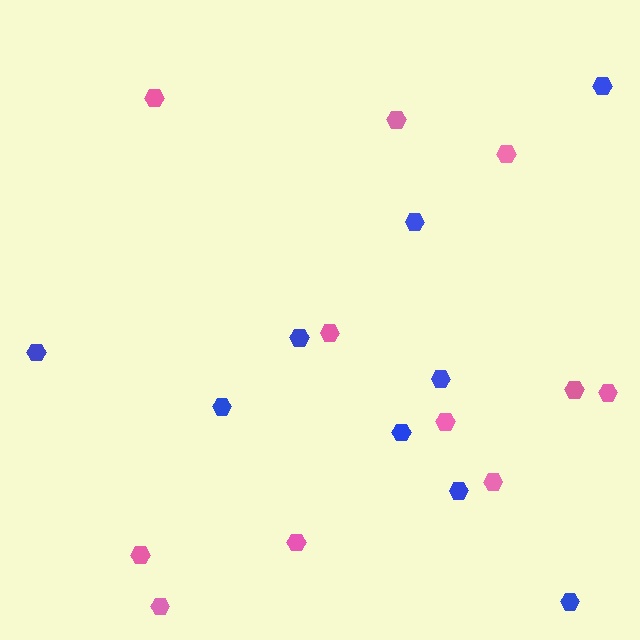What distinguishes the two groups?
There are 2 groups: one group of pink hexagons (11) and one group of blue hexagons (9).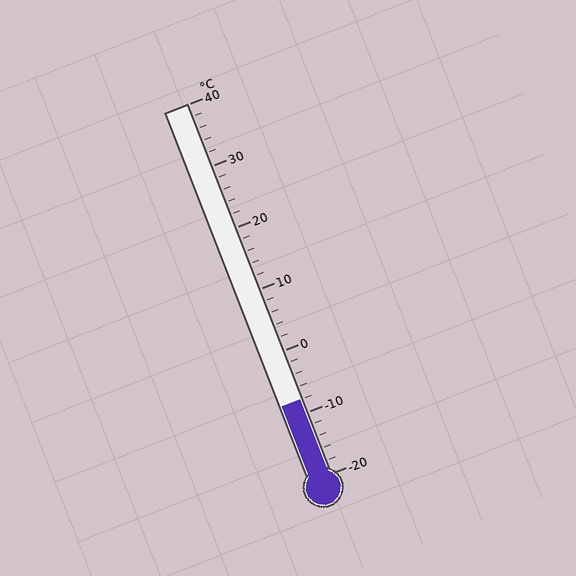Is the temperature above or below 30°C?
The temperature is below 30°C.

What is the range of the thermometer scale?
The thermometer scale ranges from -20°C to 40°C.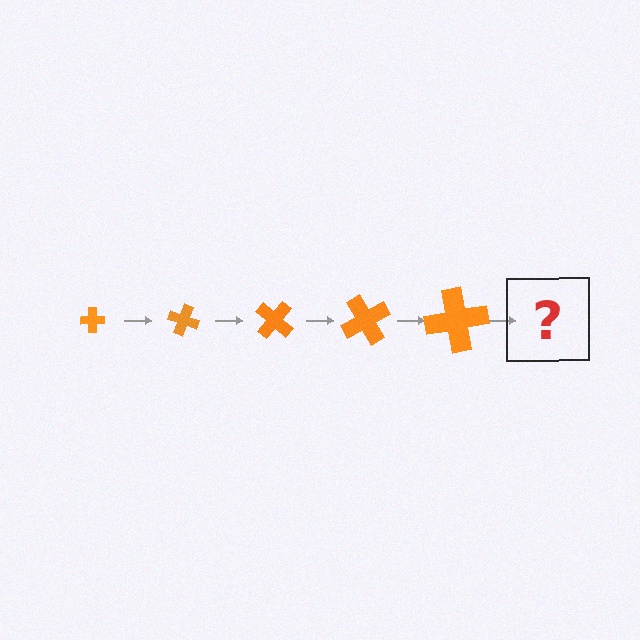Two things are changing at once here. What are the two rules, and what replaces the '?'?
The two rules are that the cross grows larger each step and it rotates 20 degrees each step. The '?' should be a cross, larger than the previous one and rotated 100 degrees from the start.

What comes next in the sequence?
The next element should be a cross, larger than the previous one and rotated 100 degrees from the start.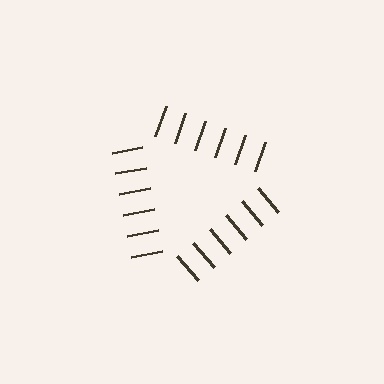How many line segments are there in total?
18 — 6 along each of the 3 edges.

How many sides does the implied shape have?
3 sides — the line-ends trace a triangle.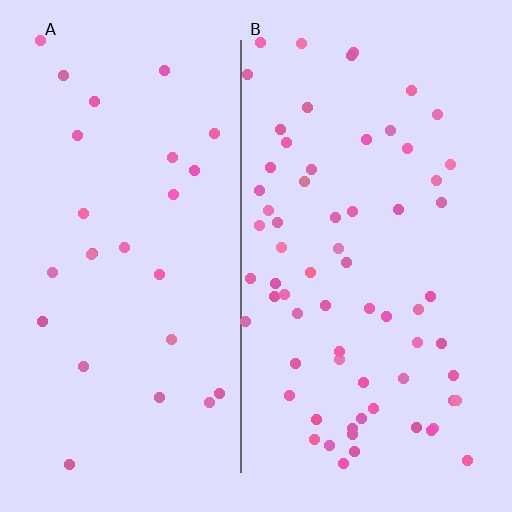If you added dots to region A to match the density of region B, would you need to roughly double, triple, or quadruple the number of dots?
Approximately triple.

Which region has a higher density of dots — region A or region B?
B (the right).